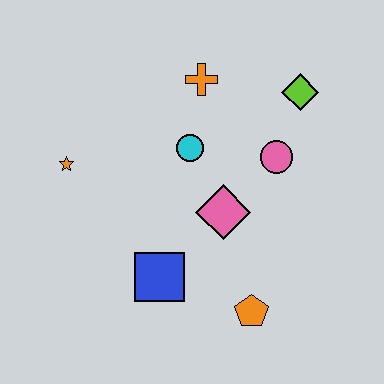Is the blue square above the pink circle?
No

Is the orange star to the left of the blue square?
Yes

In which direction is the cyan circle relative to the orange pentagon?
The cyan circle is above the orange pentagon.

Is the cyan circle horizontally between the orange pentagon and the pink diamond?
No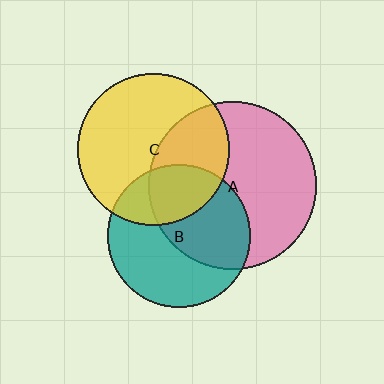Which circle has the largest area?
Circle A (pink).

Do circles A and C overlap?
Yes.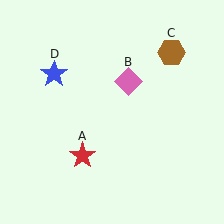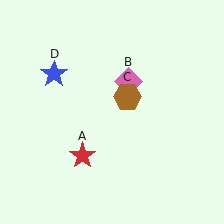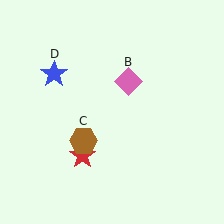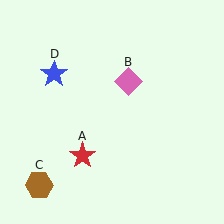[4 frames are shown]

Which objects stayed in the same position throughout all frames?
Red star (object A) and pink diamond (object B) and blue star (object D) remained stationary.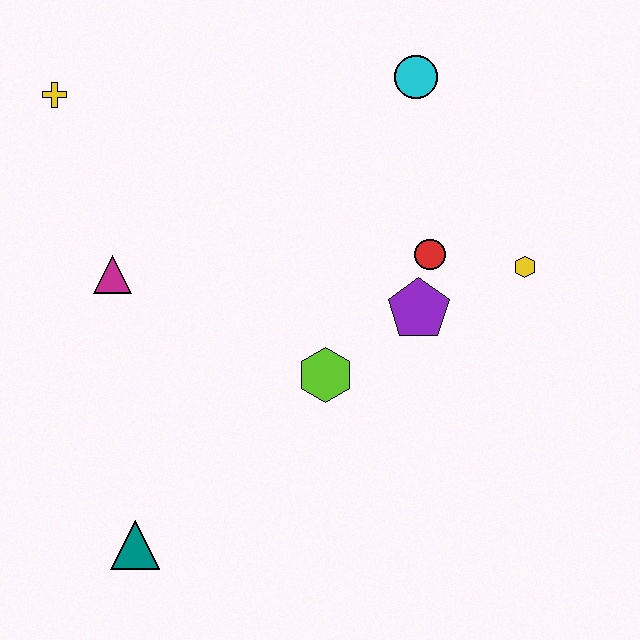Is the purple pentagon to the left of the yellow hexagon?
Yes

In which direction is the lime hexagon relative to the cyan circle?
The lime hexagon is below the cyan circle.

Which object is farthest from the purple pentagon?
The yellow cross is farthest from the purple pentagon.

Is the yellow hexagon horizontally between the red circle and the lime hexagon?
No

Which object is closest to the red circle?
The purple pentagon is closest to the red circle.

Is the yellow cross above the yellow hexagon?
Yes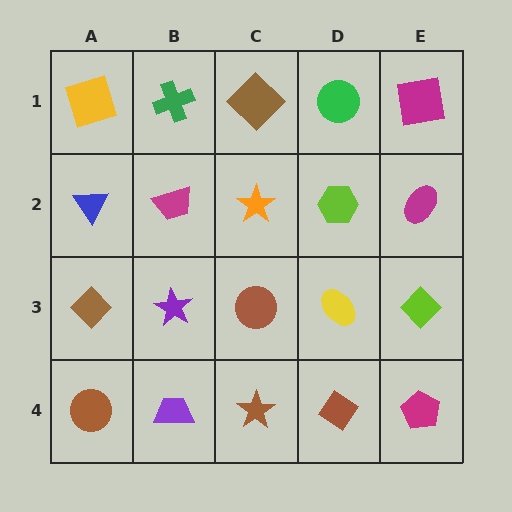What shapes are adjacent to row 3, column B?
A magenta trapezoid (row 2, column B), a purple trapezoid (row 4, column B), a brown diamond (row 3, column A), a brown circle (row 3, column C).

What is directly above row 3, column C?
An orange star.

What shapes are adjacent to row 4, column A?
A brown diamond (row 3, column A), a purple trapezoid (row 4, column B).